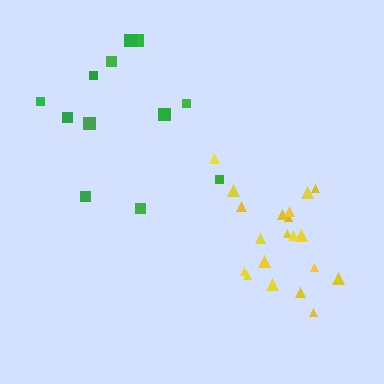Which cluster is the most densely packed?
Yellow.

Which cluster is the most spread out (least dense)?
Green.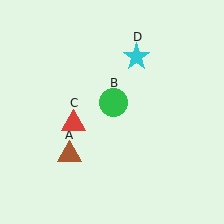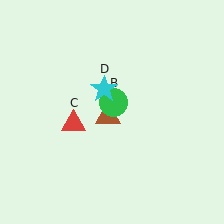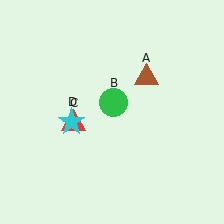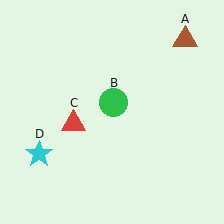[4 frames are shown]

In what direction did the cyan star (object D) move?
The cyan star (object D) moved down and to the left.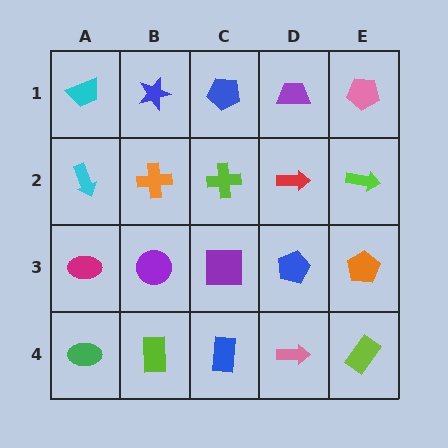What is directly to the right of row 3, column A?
A purple circle.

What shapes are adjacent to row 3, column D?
A red arrow (row 2, column D), a pink arrow (row 4, column D), a purple square (row 3, column C), an orange pentagon (row 3, column E).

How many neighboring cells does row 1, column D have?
3.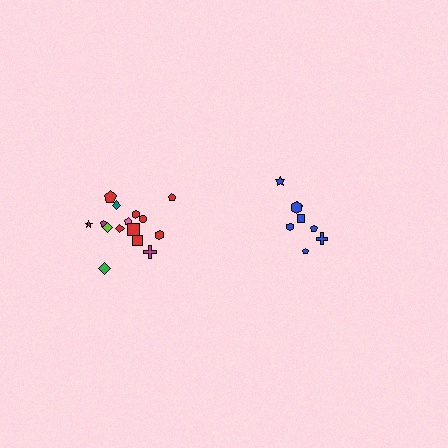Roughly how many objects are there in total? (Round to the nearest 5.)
Roughly 25 objects in total.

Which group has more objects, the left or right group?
The left group.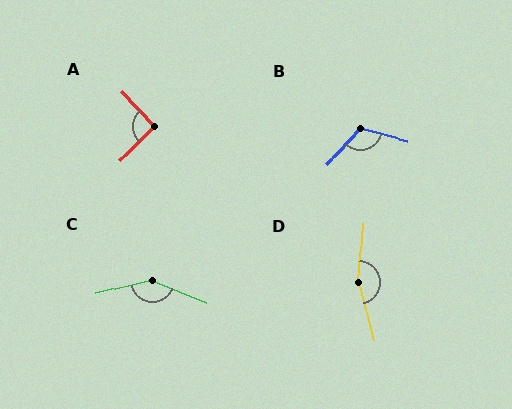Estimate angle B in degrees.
Approximately 117 degrees.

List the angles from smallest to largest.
A (93°), B (117°), C (145°), D (160°).